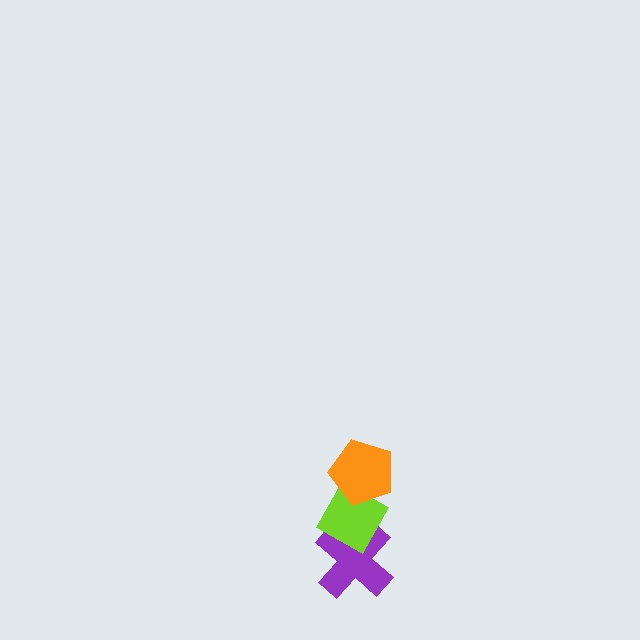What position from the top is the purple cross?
The purple cross is 3rd from the top.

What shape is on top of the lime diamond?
The orange pentagon is on top of the lime diamond.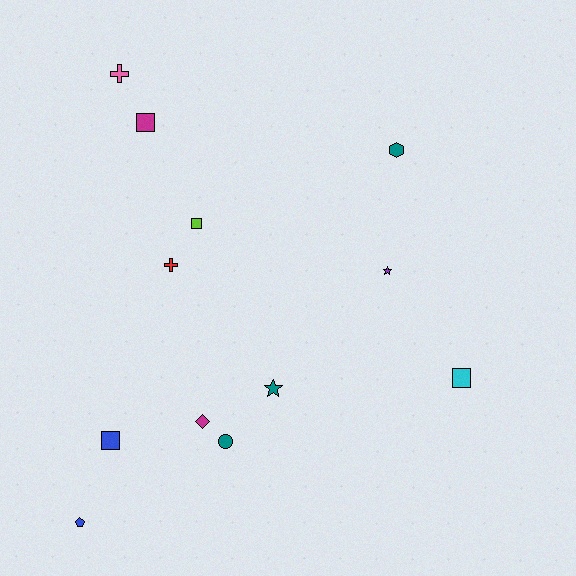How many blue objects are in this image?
There are 2 blue objects.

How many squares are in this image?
There are 4 squares.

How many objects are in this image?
There are 12 objects.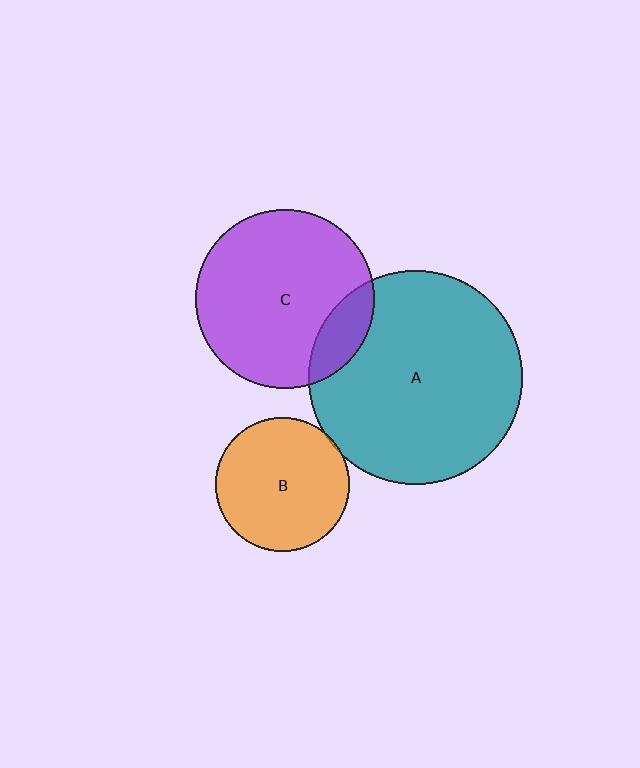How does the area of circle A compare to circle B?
Approximately 2.5 times.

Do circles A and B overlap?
Yes.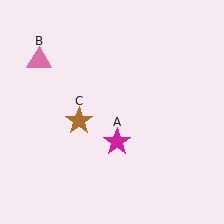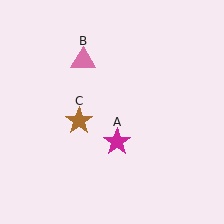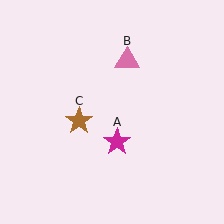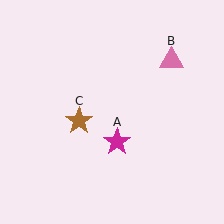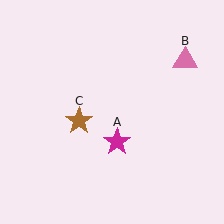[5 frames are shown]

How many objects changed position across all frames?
1 object changed position: pink triangle (object B).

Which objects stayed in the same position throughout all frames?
Magenta star (object A) and brown star (object C) remained stationary.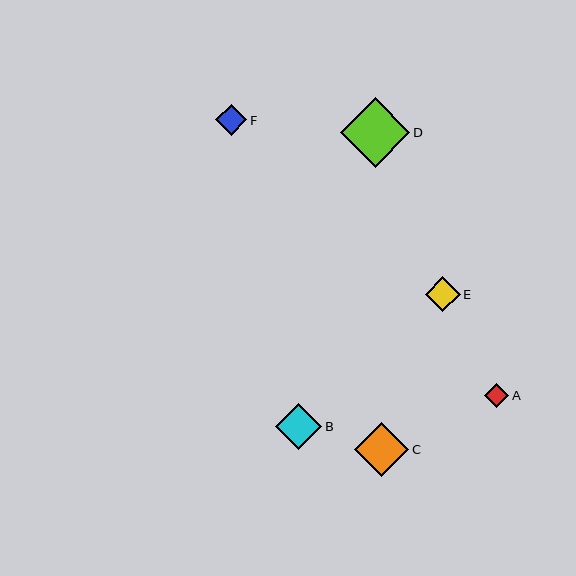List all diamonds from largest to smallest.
From largest to smallest: D, C, B, E, F, A.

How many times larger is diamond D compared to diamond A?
Diamond D is approximately 2.9 times the size of diamond A.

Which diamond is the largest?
Diamond D is the largest with a size of approximately 69 pixels.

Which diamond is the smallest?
Diamond A is the smallest with a size of approximately 24 pixels.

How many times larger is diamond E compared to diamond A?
Diamond E is approximately 1.5 times the size of diamond A.